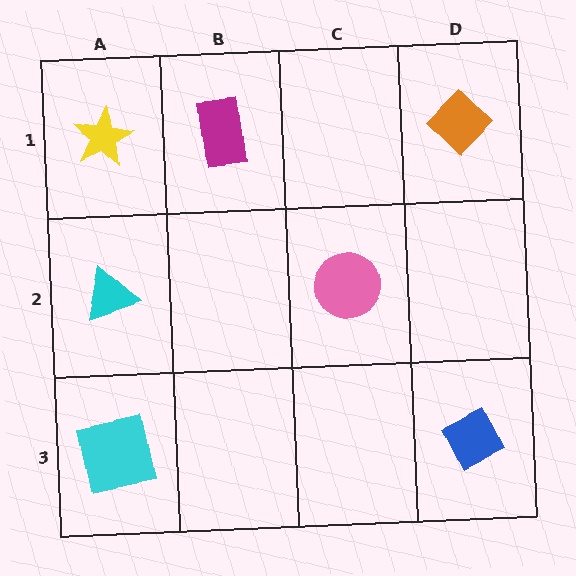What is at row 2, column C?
A pink circle.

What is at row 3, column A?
A cyan square.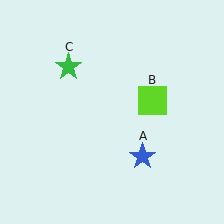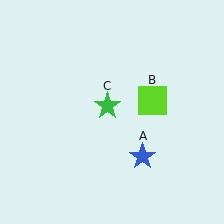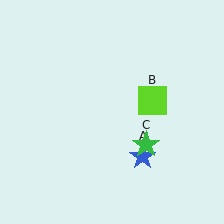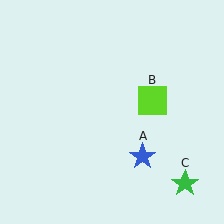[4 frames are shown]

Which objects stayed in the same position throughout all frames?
Blue star (object A) and lime square (object B) remained stationary.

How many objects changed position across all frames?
1 object changed position: green star (object C).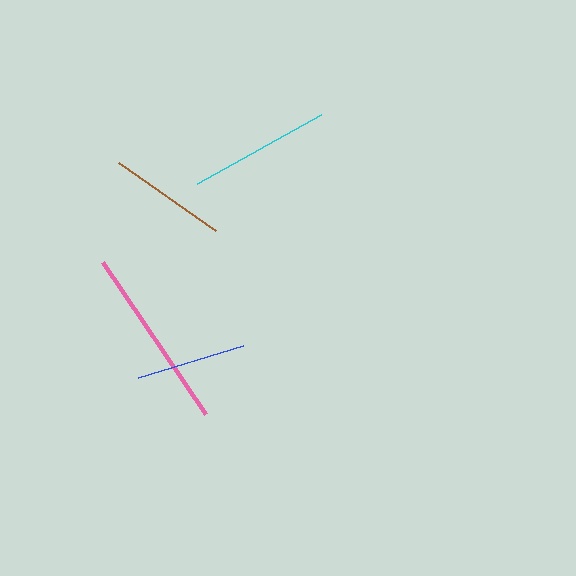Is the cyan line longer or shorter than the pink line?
The pink line is longer than the cyan line.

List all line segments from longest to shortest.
From longest to shortest: pink, cyan, brown, blue.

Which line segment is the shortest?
The blue line is the shortest at approximately 110 pixels.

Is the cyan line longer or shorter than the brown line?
The cyan line is longer than the brown line.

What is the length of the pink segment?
The pink segment is approximately 184 pixels long.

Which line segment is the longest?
The pink line is the longest at approximately 184 pixels.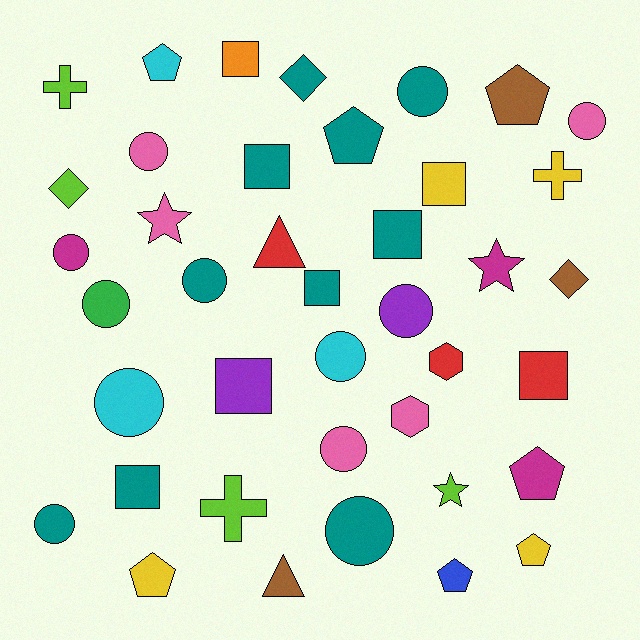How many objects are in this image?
There are 40 objects.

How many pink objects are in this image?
There are 5 pink objects.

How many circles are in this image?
There are 12 circles.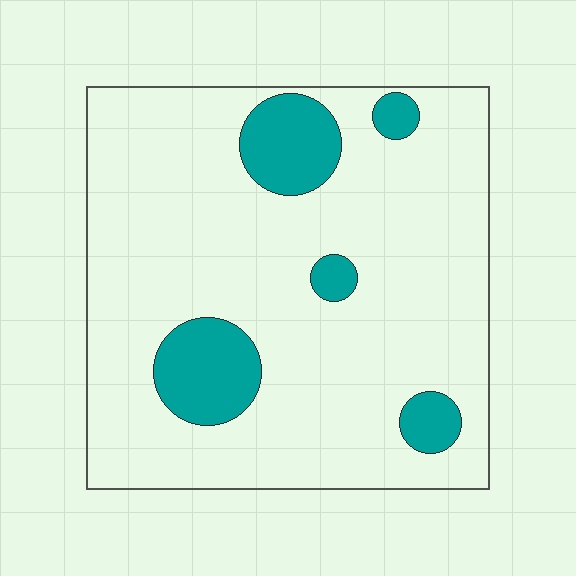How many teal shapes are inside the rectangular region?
5.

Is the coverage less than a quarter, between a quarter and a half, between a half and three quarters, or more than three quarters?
Less than a quarter.